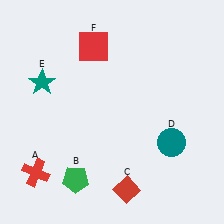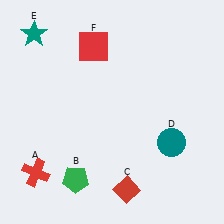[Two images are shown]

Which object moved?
The teal star (E) moved up.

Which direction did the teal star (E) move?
The teal star (E) moved up.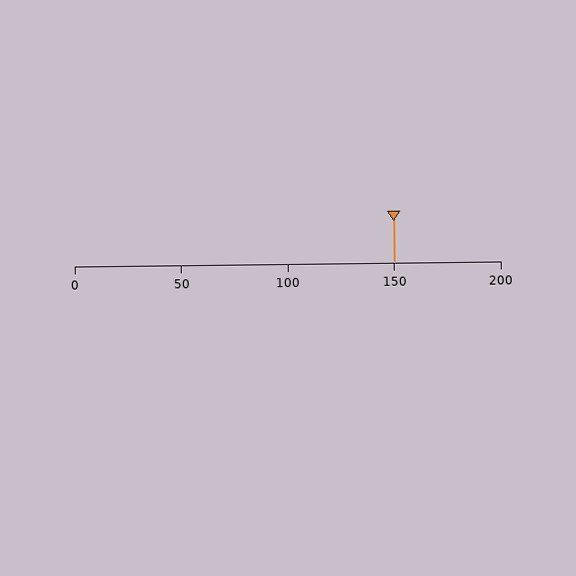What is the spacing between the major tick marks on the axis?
The major ticks are spaced 50 apart.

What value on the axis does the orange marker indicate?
The marker indicates approximately 150.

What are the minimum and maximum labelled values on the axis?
The axis runs from 0 to 200.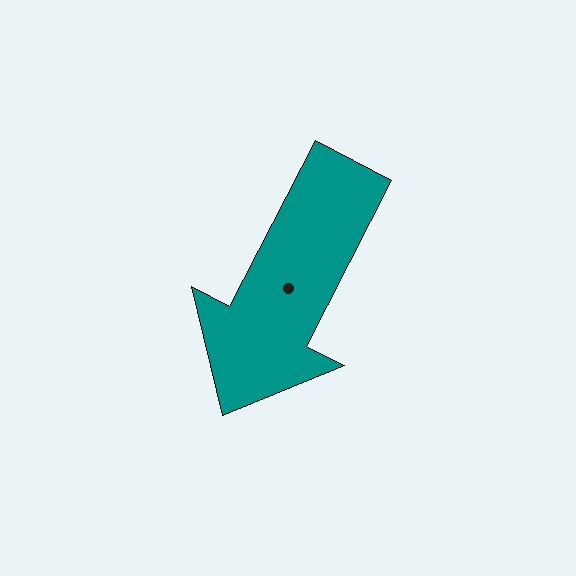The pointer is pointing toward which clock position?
Roughly 7 o'clock.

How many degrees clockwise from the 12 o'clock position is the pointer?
Approximately 207 degrees.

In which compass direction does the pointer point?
Southwest.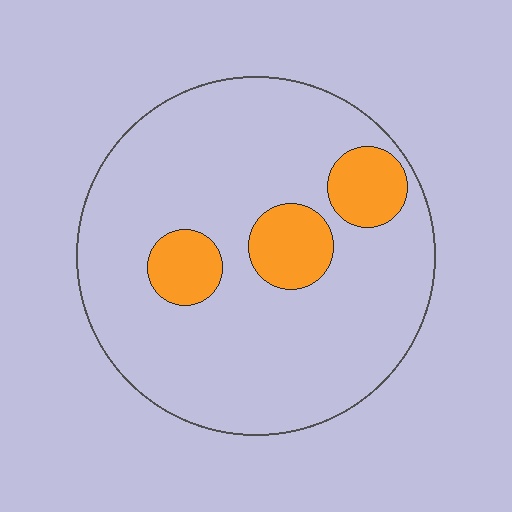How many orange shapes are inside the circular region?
3.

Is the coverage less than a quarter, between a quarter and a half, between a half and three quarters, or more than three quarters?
Less than a quarter.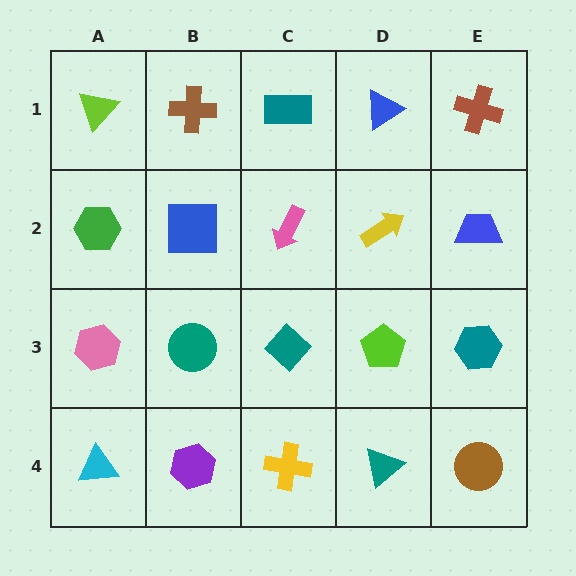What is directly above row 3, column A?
A green hexagon.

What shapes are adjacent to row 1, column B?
A blue square (row 2, column B), a lime triangle (row 1, column A), a teal rectangle (row 1, column C).